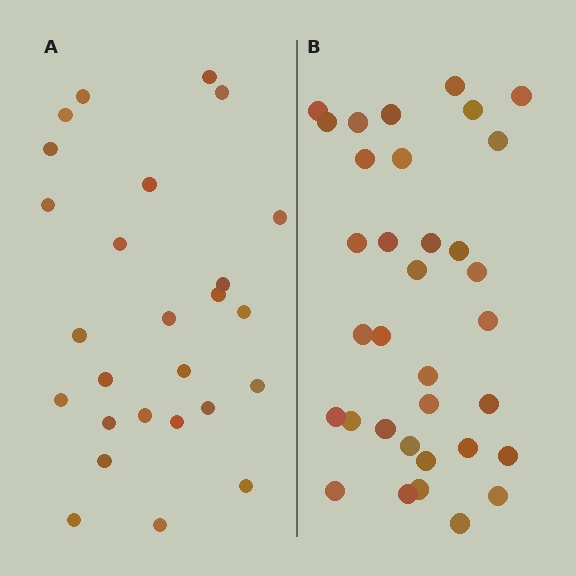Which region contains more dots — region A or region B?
Region B (the right region) has more dots.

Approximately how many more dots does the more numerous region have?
Region B has roughly 8 or so more dots than region A.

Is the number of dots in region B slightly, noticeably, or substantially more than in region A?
Region B has noticeably more, but not dramatically so. The ratio is roughly 1.3 to 1.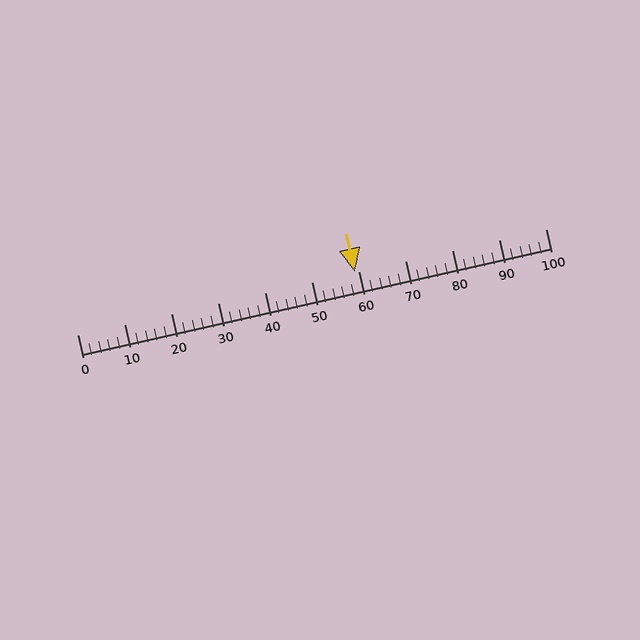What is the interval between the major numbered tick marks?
The major tick marks are spaced 10 units apart.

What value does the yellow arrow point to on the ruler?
The yellow arrow points to approximately 59.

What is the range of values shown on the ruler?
The ruler shows values from 0 to 100.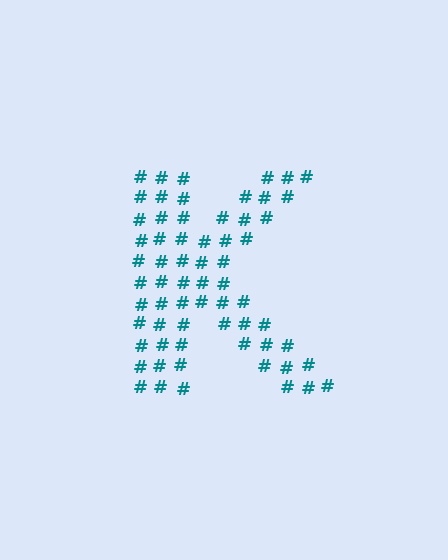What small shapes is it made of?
It is made of small hash symbols.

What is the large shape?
The large shape is the letter K.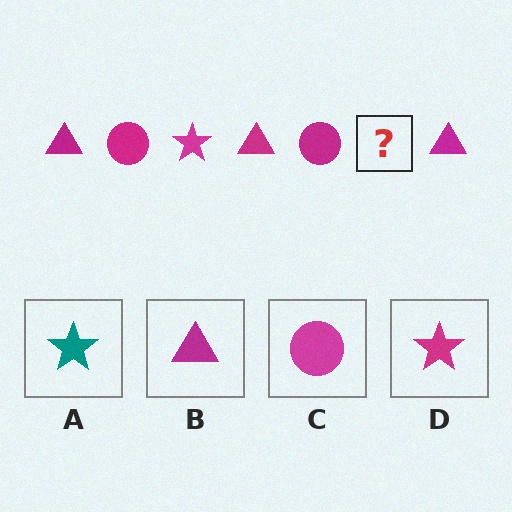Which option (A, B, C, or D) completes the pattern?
D.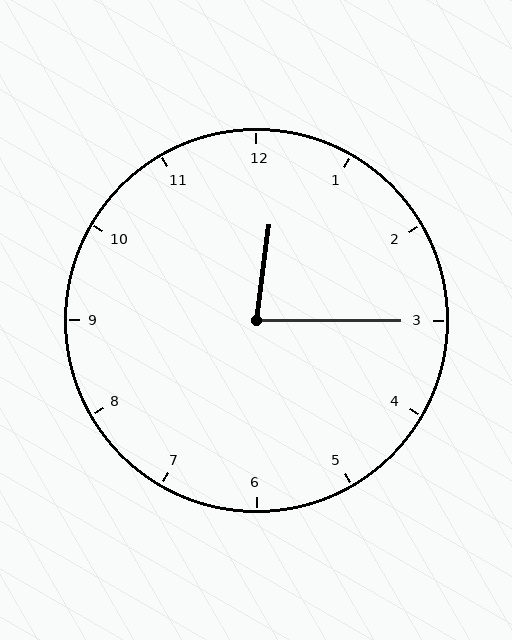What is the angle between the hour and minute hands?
Approximately 82 degrees.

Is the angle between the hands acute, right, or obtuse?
It is acute.